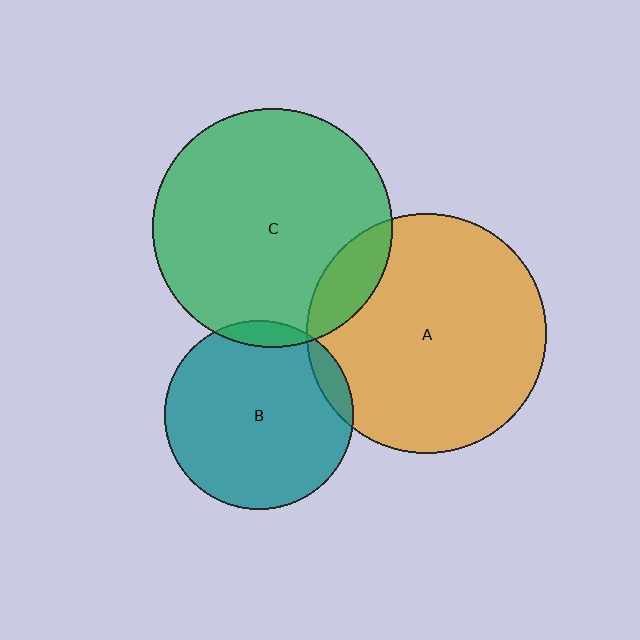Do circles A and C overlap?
Yes.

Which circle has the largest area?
Circle A (orange).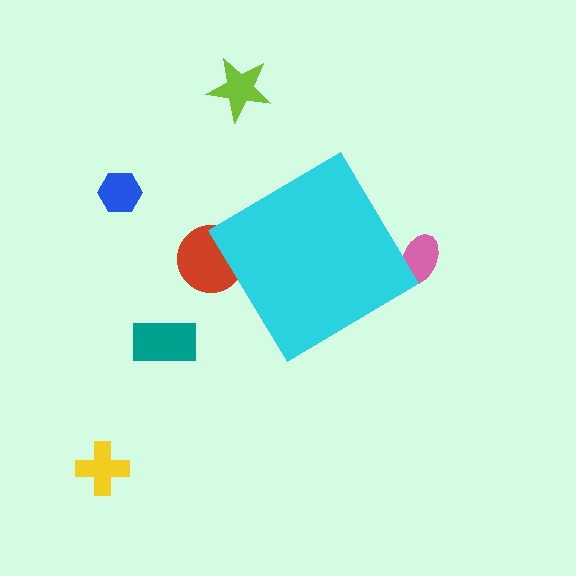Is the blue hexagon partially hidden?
No, the blue hexagon is fully visible.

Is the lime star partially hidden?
No, the lime star is fully visible.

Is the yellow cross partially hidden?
No, the yellow cross is fully visible.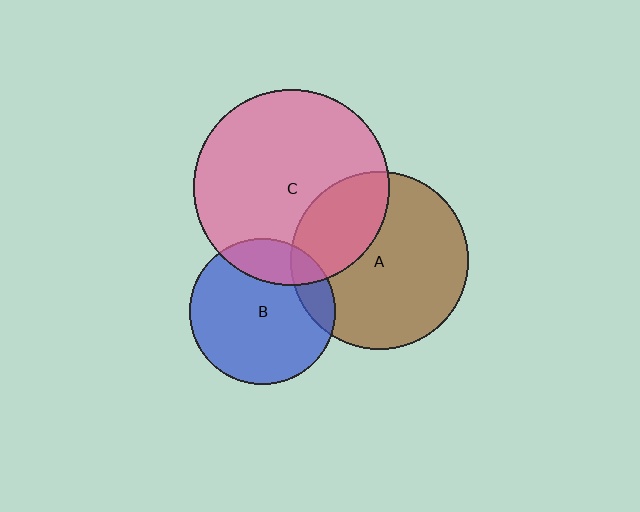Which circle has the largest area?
Circle C (pink).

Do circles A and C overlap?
Yes.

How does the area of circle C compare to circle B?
Approximately 1.8 times.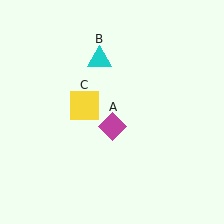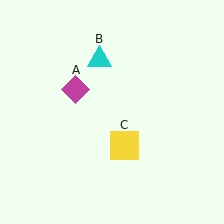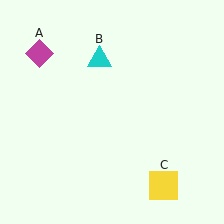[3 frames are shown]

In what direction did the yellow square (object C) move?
The yellow square (object C) moved down and to the right.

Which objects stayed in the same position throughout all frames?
Cyan triangle (object B) remained stationary.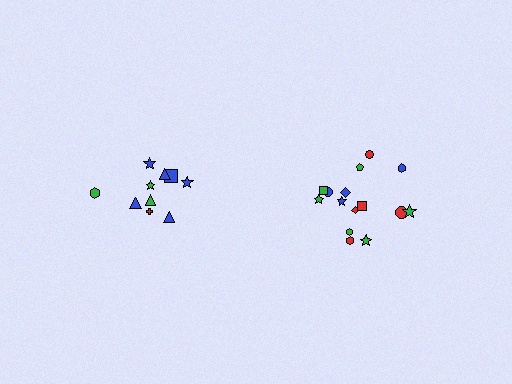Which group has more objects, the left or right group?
The right group.